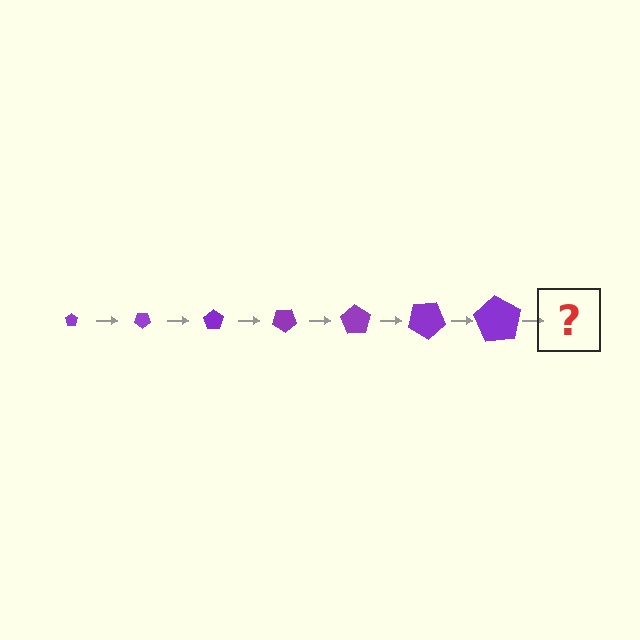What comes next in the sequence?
The next element should be a pentagon, larger than the previous one and rotated 245 degrees from the start.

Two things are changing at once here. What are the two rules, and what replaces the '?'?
The two rules are that the pentagon grows larger each step and it rotates 35 degrees each step. The '?' should be a pentagon, larger than the previous one and rotated 245 degrees from the start.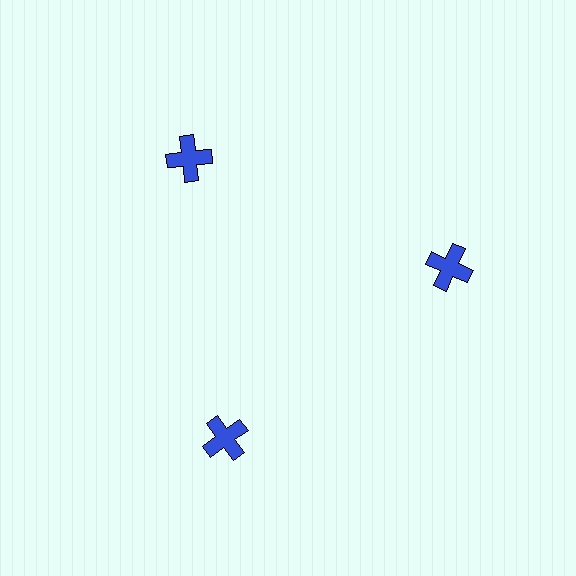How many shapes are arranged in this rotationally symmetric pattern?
There are 3 shapes, arranged in 3 groups of 1.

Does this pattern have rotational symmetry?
Yes, this pattern has 3-fold rotational symmetry. It looks the same after rotating 120 degrees around the center.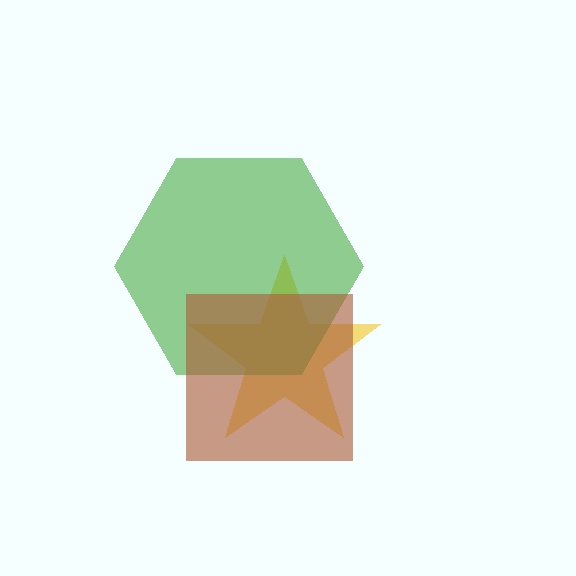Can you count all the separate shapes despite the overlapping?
Yes, there are 3 separate shapes.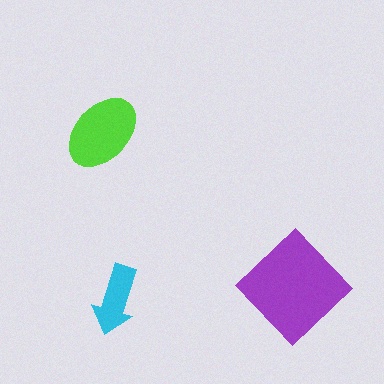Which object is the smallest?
The cyan arrow.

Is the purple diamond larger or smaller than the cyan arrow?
Larger.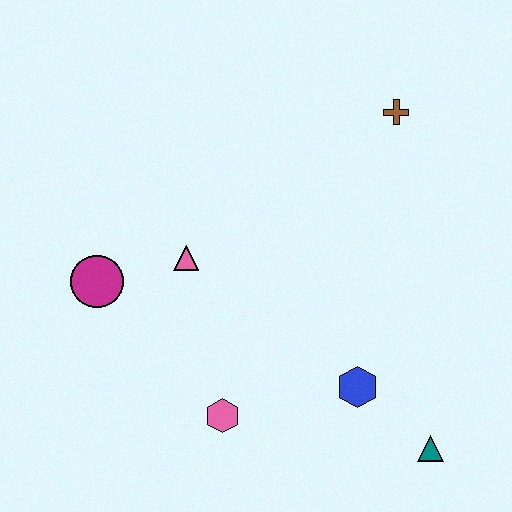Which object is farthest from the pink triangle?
The teal triangle is farthest from the pink triangle.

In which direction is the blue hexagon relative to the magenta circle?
The blue hexagon is to the right of the magenta circle.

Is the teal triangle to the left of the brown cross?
No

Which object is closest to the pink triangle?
The magenta circle is closest to the pink triangle.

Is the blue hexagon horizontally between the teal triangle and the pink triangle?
Yes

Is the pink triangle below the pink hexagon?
No